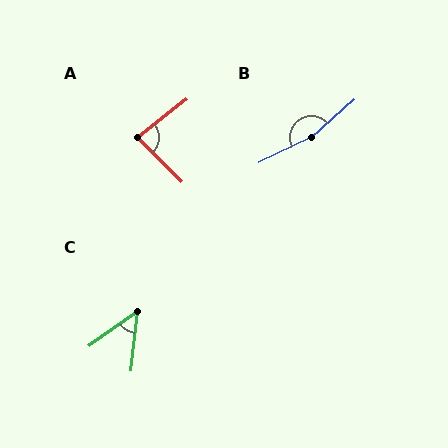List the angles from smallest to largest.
C (47°), A (82°), B (165°).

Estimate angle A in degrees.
Approximately 82 degrees.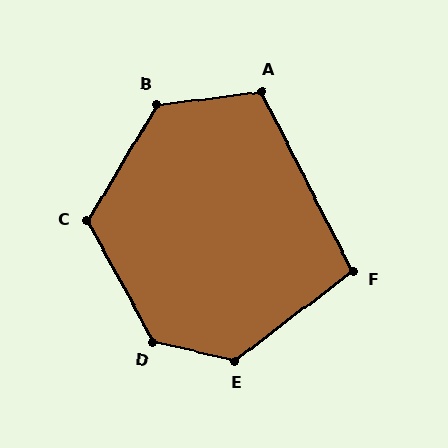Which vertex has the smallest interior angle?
F, at approximately 100 degrees.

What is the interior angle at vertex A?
Approximately 110 degrees (obtuse).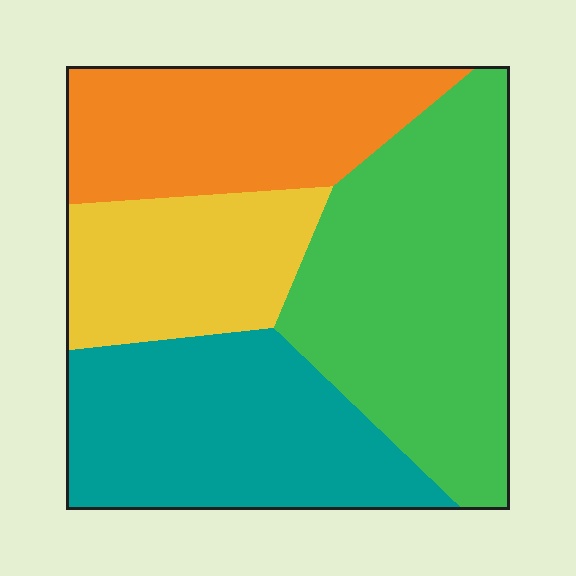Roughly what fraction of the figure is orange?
Orange takes up about one fifth (1/5) of the figure.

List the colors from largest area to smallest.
From largest to smallest: green, teal, orange, yellow.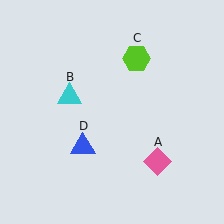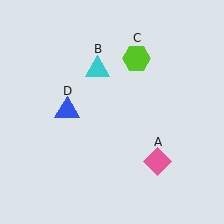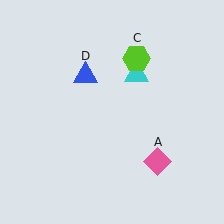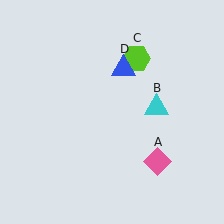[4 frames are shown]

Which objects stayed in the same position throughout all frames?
Pink diamond (object A) and lime hexagon (object C) remained stationary.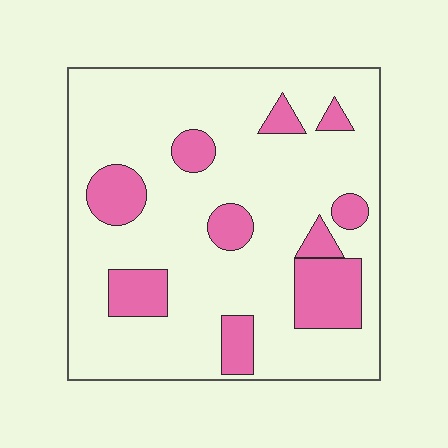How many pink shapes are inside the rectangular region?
10.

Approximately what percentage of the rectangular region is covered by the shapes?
Approximately 20%.